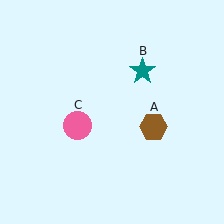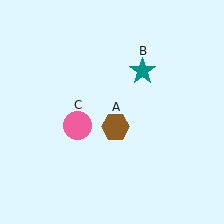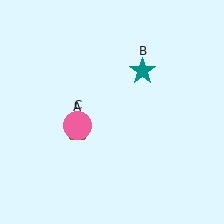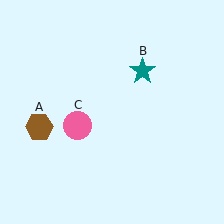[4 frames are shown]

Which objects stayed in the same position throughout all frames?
Teal star (object B) and pink circle (object C) remained stationary.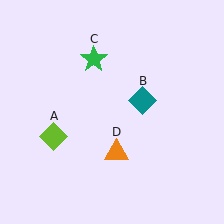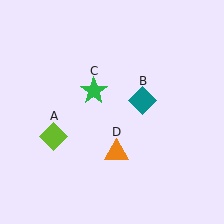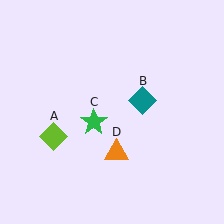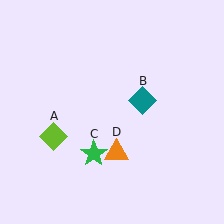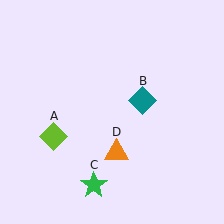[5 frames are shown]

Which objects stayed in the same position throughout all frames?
Lime diamond (object A) and teal diamond (object B) and orange triangle (object D) remained stationary.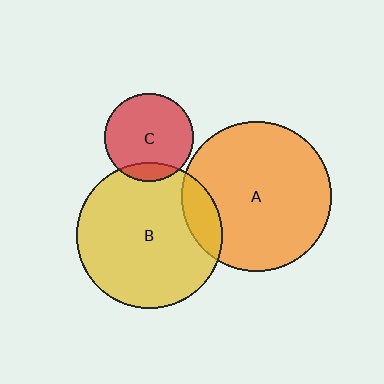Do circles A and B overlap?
Yes.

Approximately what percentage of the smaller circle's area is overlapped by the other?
Approximately 15%.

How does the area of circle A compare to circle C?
Approximately 2.9 times.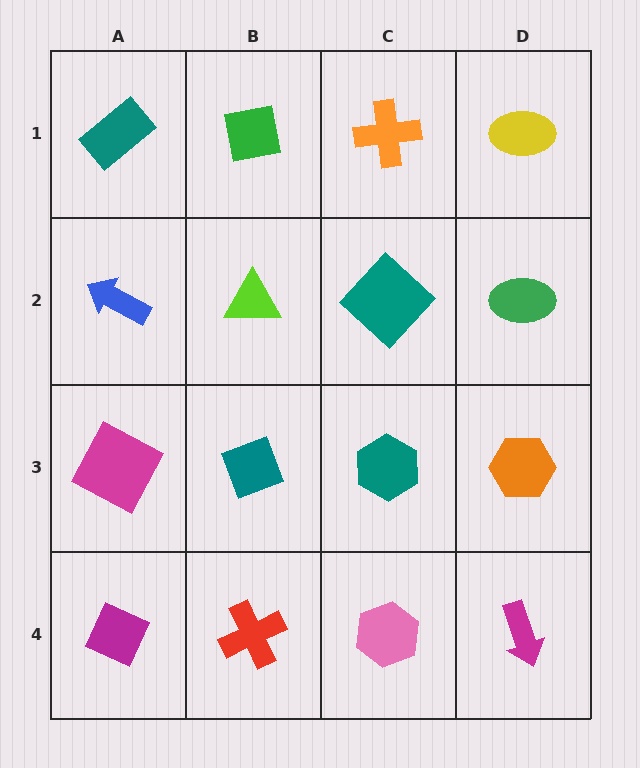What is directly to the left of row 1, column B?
A teal rectangle.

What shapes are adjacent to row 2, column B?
A green square (row 1, column B), a teal diamond (row 3, column B), a blue arrow (row 2, column A), a teal diamond (row 2, column C).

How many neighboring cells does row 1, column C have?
3.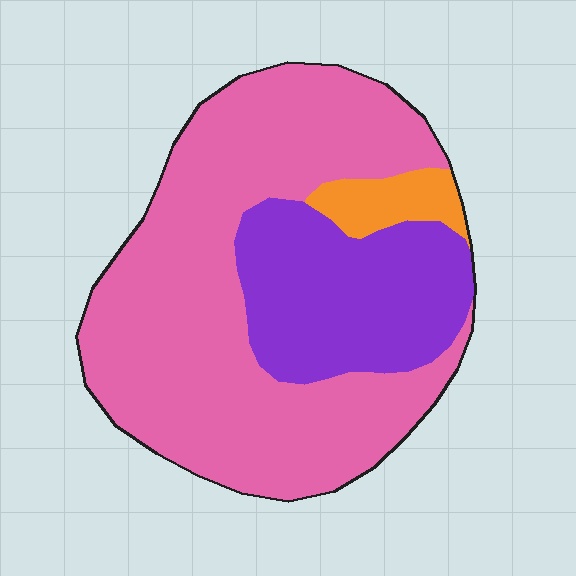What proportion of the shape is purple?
Purple takes up about one quarter (1/4) of the shape.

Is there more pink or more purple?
Pink.